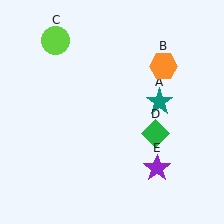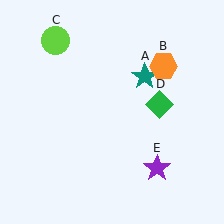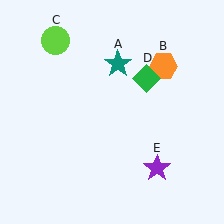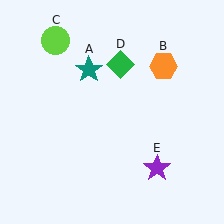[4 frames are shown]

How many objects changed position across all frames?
2 objects changed position: teal star (object A), green diamond (object D).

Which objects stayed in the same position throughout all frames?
Orange hexagon (object B) and lime circle (object C) and purple star (object E) remained stationary.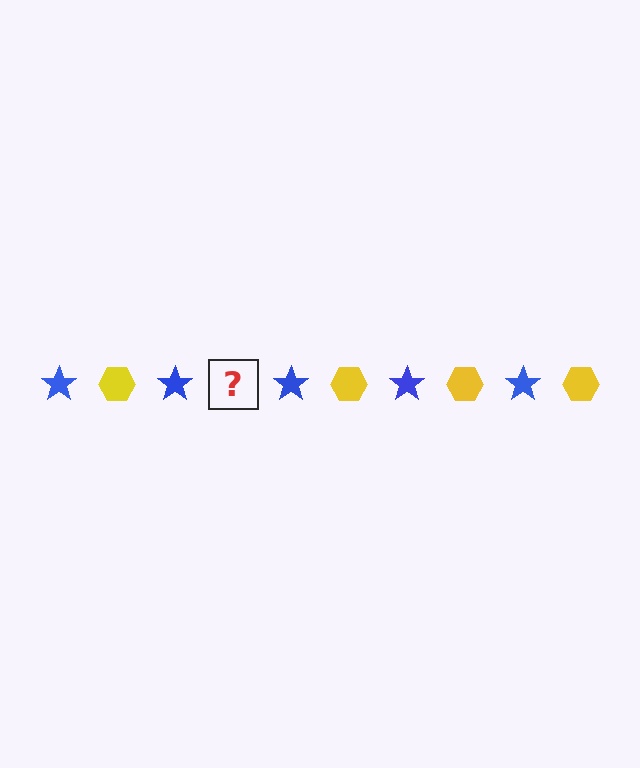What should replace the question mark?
The question mark should be replaced with a yellow hexagon.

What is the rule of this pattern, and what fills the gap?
The rule is that the pattern alternates between blue star and yellow hexagon. The gap should be filled with a yellow hexagon.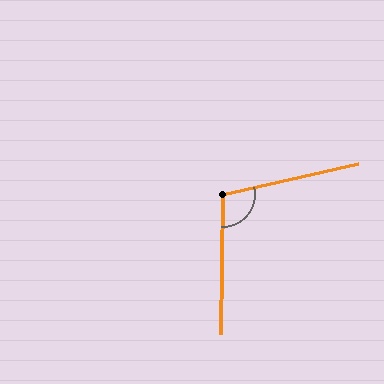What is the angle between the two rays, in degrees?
Approximately 103 degrees.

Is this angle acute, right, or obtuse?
It is obtuse.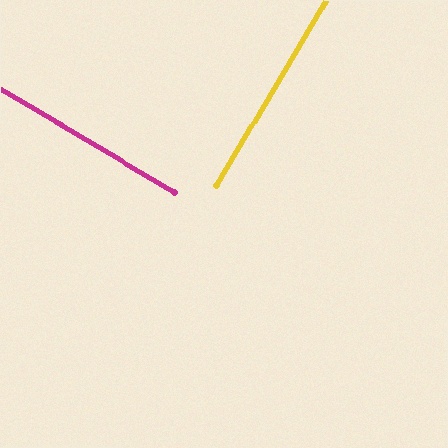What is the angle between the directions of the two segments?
Approximately 90 degrees.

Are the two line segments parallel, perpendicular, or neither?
Perpendicular — they meet at approximately 90°.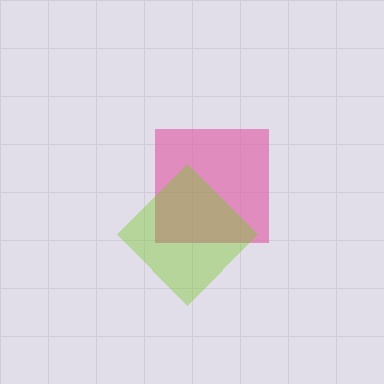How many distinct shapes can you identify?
There are 2 distinct shapes: a pink square, a lime diamond.